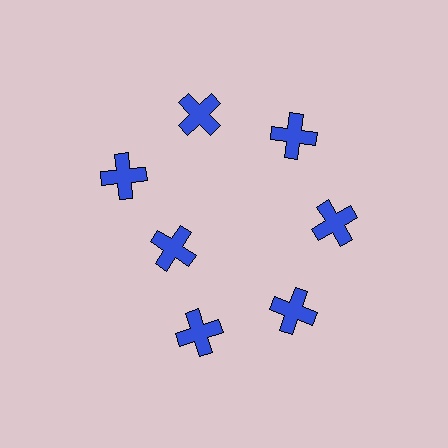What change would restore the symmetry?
The symmetry would be restored by moving it outward, back onto the ring so that all 7 crosses sit at equal angles and equal distance from the center.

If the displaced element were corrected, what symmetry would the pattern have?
It would have 7-fold rotational symmetry — the pattern would map onto itself every 51 degrees.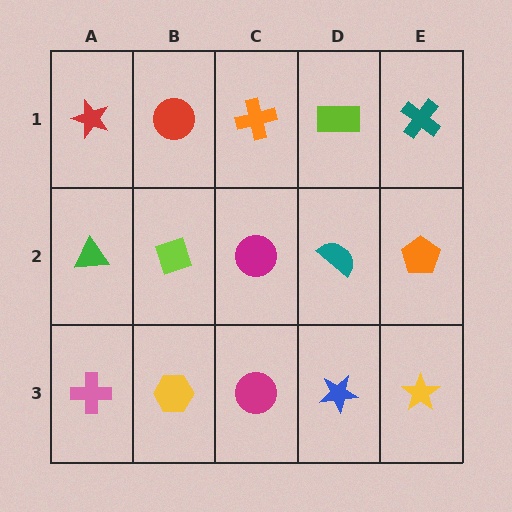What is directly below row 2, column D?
A blue star.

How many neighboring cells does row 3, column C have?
3.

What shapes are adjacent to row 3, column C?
A magenta circle (row 2, column C), a yellow hexagon (row 3, column B), a blue star (row 3, column D).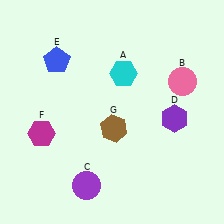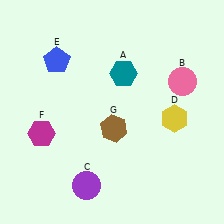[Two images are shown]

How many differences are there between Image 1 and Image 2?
There are 2 differences between the two images.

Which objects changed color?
A changed from cyan to teal. D changed from purple to yellow.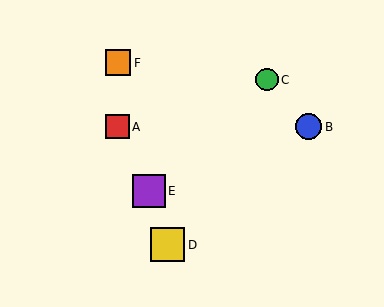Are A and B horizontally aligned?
Yes, both are at y≈127.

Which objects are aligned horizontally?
Objects A, B are aligned horizontally.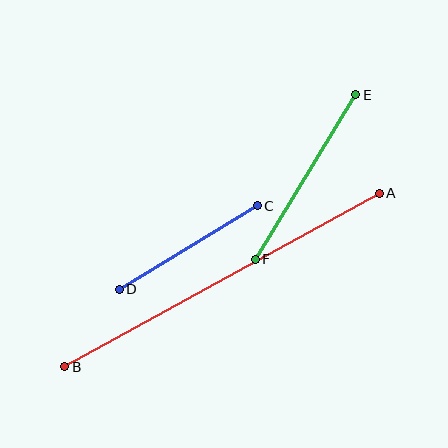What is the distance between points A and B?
The distance is approximately 359 pixels.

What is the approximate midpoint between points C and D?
The midpoint is at approximately (188, 247) pixels.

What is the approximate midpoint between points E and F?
The midpoint is at approximately (305, 177) pixels.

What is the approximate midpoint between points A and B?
The midpoint is at approximately (222, 280) pixels.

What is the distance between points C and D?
The distance is approximately 162 pixels.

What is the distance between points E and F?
The distance is approximately 193 pixels.